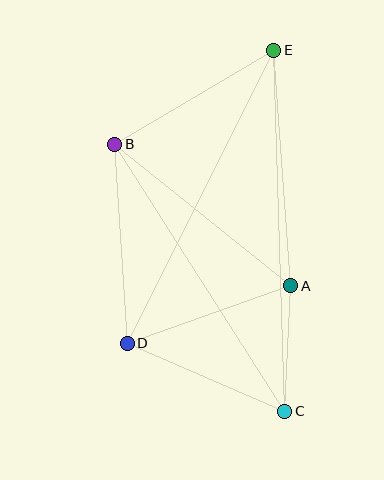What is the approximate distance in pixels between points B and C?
The distance between B and C is approximately 317 pixels.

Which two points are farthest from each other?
Points C and E are farthest from each other.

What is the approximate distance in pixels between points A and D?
The distance between A and D is approximately 173 pixels.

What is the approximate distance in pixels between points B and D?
The distance between B and D is approximately 200 pixels.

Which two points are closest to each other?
Points A and C are closest to each other.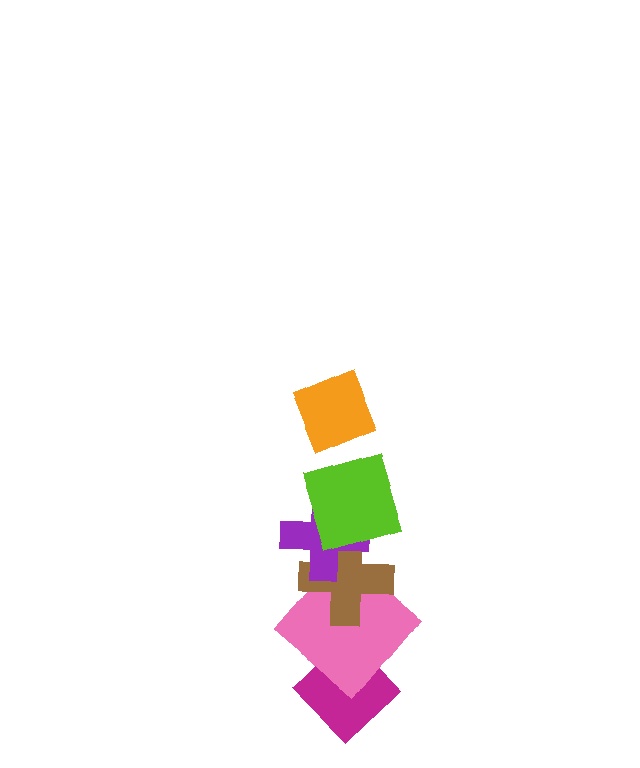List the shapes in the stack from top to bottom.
From top to bottom: the orange diamond, the lime square, the purple cross, the brown cross, the pink diamond, the magenta diamond.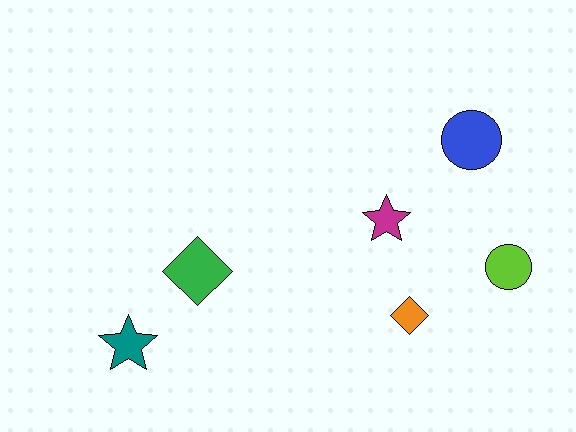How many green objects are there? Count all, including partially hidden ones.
There is 1 green object.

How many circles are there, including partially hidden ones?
There are 2 circles.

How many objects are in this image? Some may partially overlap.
There are 6 objects.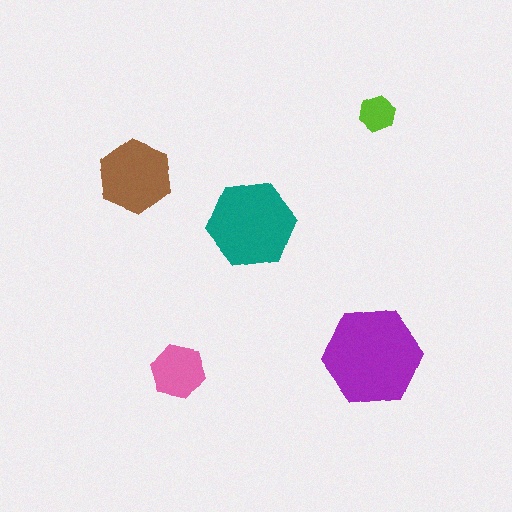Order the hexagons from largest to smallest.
the purple one, the teal one, the brown one, the pink one, the lime one.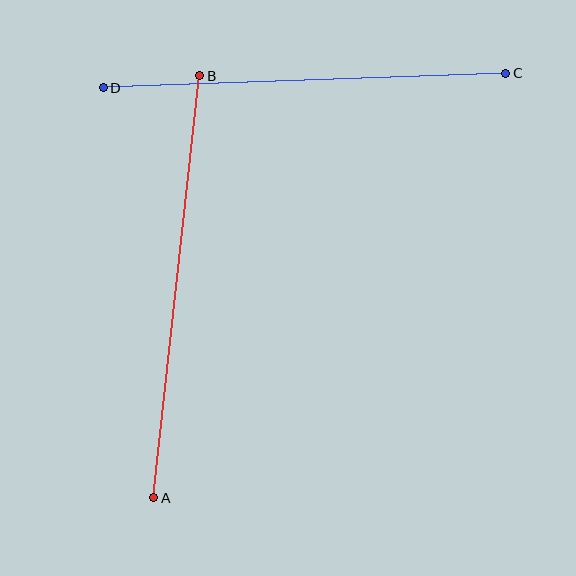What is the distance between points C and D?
The distance is approximately 403 pixels.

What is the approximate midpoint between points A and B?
The midpoint is at approximately (177, 287) pixels.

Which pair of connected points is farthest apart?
Points A and B are farthest apart.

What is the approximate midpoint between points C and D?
The midpoint is at approximately (305, 80) pixels.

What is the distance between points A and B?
The distance is approximately 424 pixels.